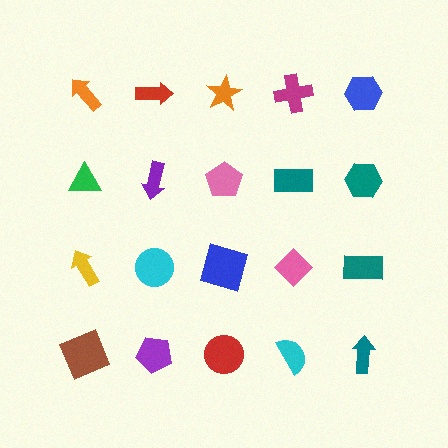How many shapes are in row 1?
5 shapes.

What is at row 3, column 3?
A blue square.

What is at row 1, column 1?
An orange arrow.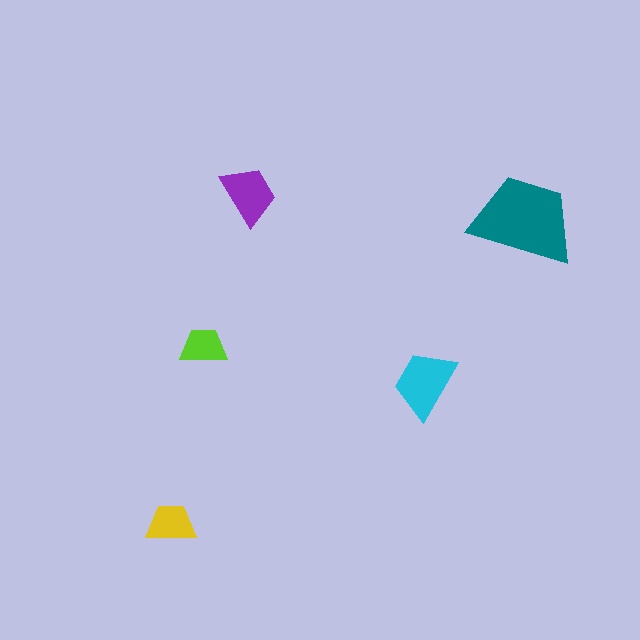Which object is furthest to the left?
The yellow trapezoid is leftmost.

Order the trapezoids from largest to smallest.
the teal one, the cyan one, the purple one, the yellow one, the lime one.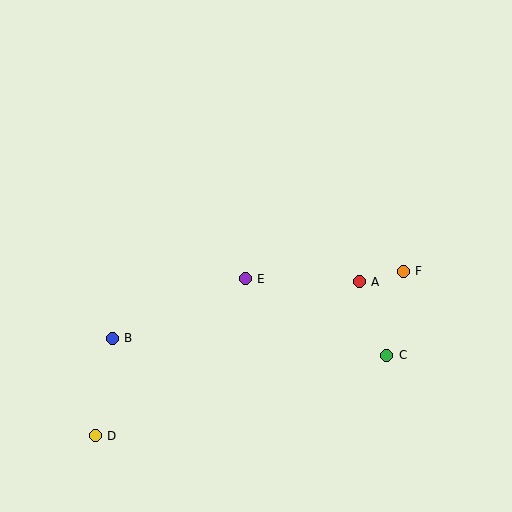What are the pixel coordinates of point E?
Point E is at (245, 279).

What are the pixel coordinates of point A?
Point A is at (359, 282).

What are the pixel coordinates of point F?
Point F is at (403, 271).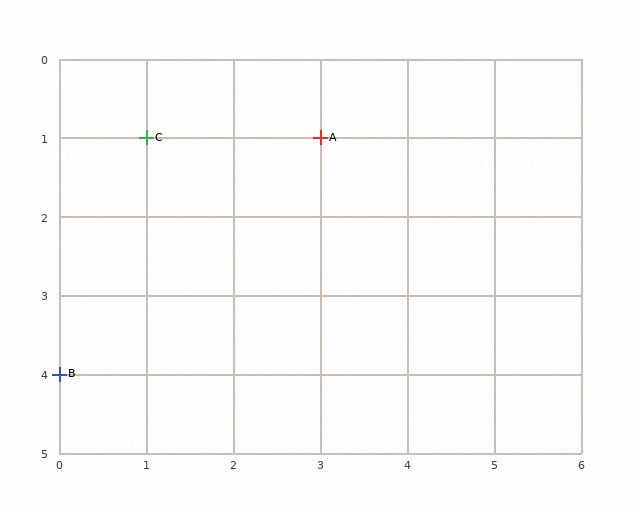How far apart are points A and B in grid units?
Points A and B are 3 columns and 3 rows apart (about 4.2 grid units diagonally).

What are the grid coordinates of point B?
Point B is at grid coordinates (0, 4).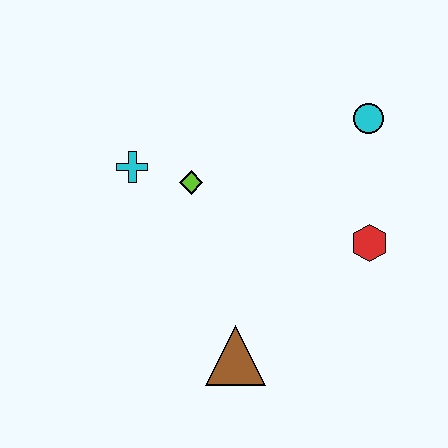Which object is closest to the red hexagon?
The cyan circle is closest to the red hexagon.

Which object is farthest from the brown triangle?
The cyan circle is farthest from the brown triangle.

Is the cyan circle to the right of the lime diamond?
Yes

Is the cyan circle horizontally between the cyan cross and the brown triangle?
No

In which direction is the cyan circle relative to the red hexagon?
The cyan circle is above the red hexagon.